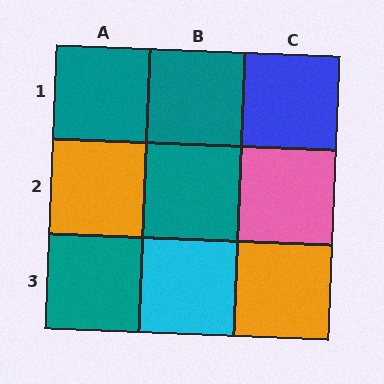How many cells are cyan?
1 cell is cyan.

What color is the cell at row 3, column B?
Cyan.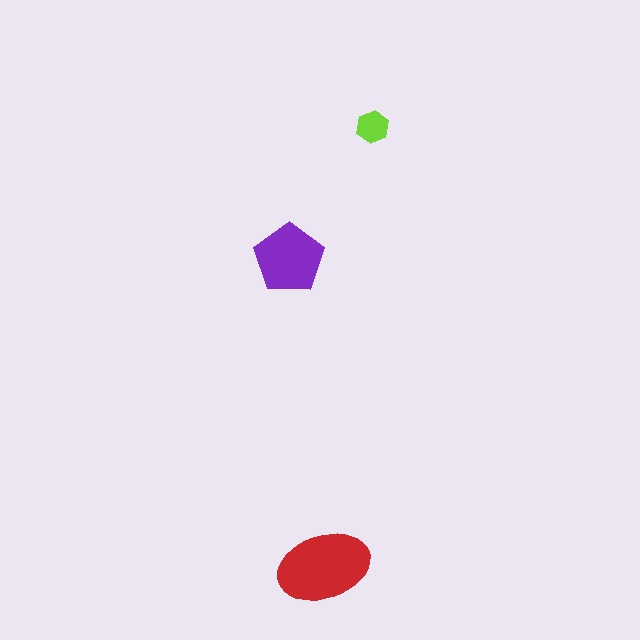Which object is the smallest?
The lime hexagon.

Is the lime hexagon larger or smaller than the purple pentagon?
Smaller.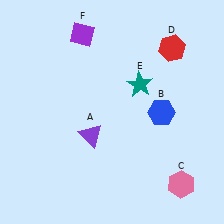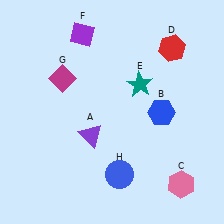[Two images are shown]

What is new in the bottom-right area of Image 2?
A blue circle (H) was added in the bottom-right area of Image 2.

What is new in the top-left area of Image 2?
A magenta diamond (G) was added in the top-left area of Image 2.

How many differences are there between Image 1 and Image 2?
There are 2 differences between the two images.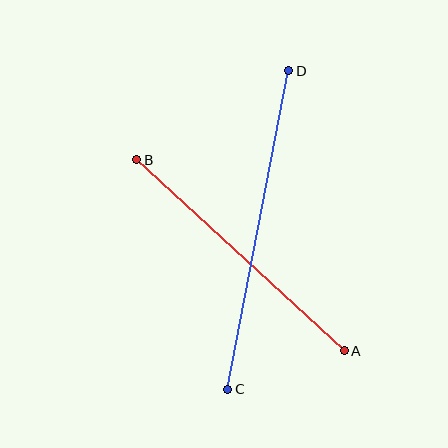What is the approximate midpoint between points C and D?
The midpoint is at approximately (258, 230) pixels.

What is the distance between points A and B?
The distance is approximately 282 pixels.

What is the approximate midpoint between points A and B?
The midpoint is at approximately (240, 255) pixels.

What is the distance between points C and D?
The distance is approximately 325 pixels.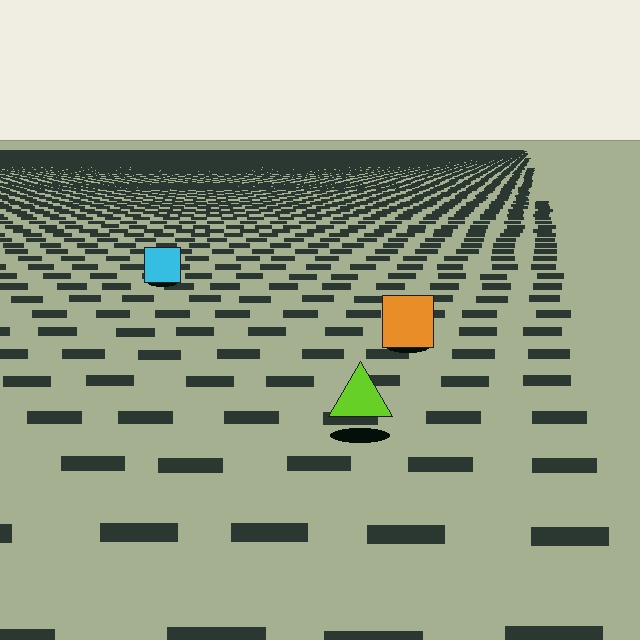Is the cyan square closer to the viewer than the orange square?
No. The orange square is closer — you can tell from the texture gradient: the ground texture is coarser near it.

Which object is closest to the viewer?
The lime triangle is closest. The texture marks near it are larger and more spread out.